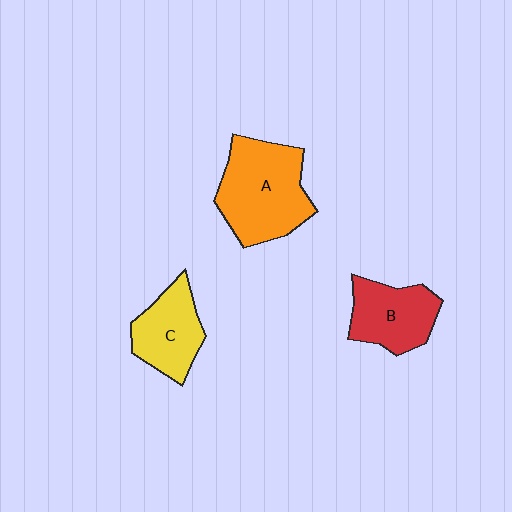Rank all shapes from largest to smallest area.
From largest to smallest: A (orange), B (red), C (yellow).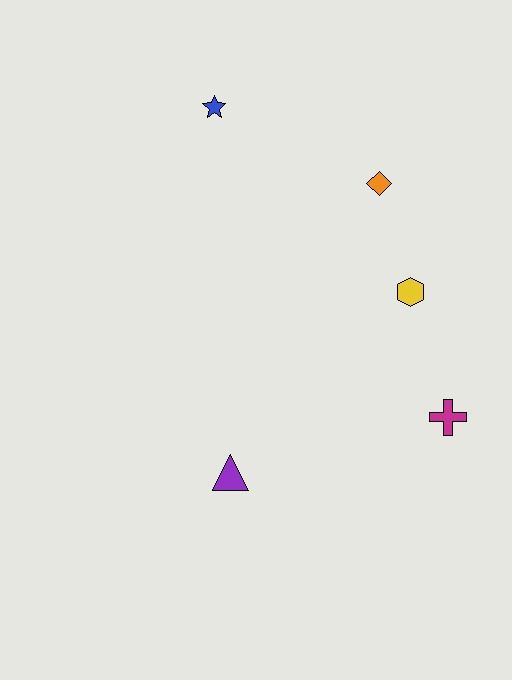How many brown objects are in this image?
There are no brown objects.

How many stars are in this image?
There is 1 star.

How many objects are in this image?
There are 5 objects.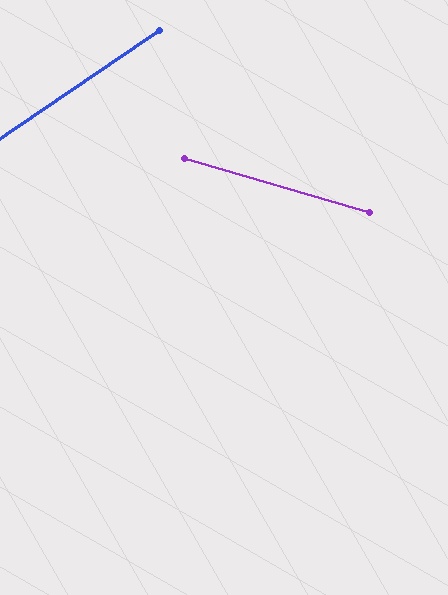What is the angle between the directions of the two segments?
Approximately 50 degrees.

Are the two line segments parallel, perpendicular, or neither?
Neither parallel nor perpendicular — they differ by about 50°.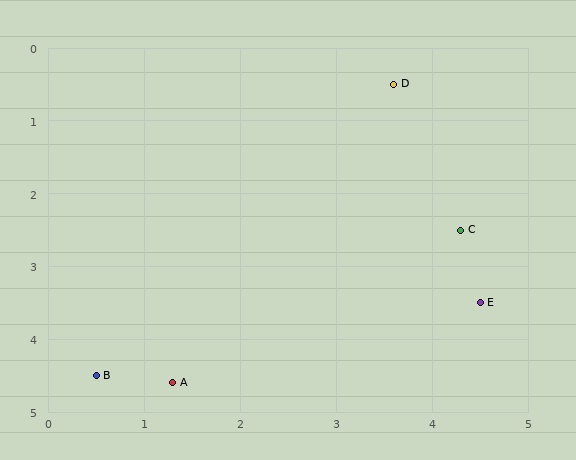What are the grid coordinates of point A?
Point A is at approximately (1.3, 4.6).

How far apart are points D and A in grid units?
Points D and A are about 4.7 grid units apart.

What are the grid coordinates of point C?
Point C is at approximately (4.3, 2.5).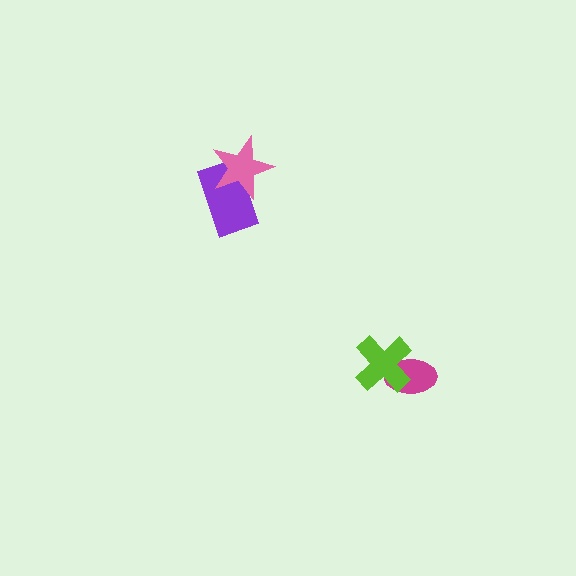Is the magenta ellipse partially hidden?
Yes, it is partially covered by another shape.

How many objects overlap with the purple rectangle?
1 object overlaps with the purple rectangle.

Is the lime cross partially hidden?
No, no other shape covers it.